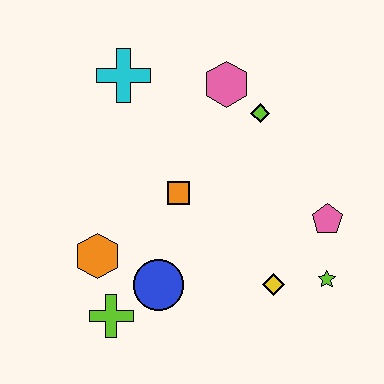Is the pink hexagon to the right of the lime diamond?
No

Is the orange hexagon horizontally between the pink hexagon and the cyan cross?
No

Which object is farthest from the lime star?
The cyan cross is farthest from the lime star.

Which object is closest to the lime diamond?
The pink hexagon is closest to the lime diamond.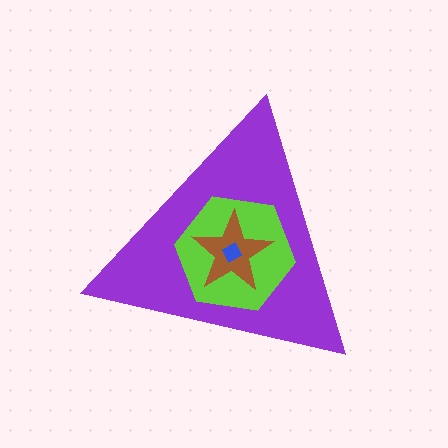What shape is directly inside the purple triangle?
The lime hexagon.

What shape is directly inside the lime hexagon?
The brown star.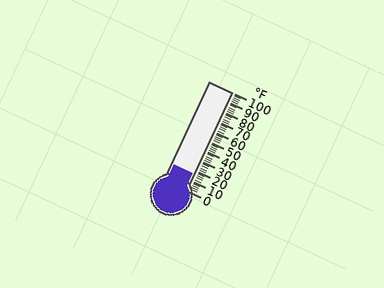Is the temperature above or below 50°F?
The temperature is below 50°F.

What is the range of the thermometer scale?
The thermometer scale ranges from 0°F to 100°F.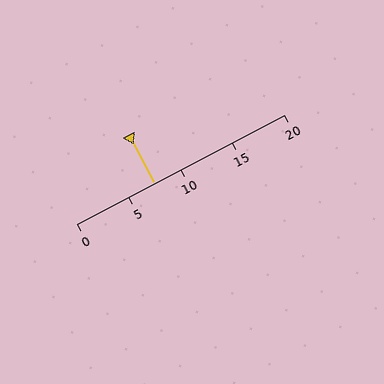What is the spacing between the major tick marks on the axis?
The major ticks are spaced 5 apart.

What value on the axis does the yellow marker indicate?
The marker indicates approximately 7.5.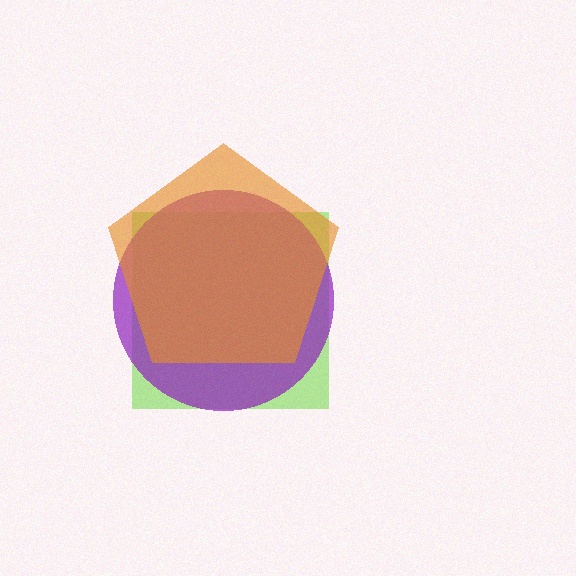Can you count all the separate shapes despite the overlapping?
Yes, there are 3 separate shapes.